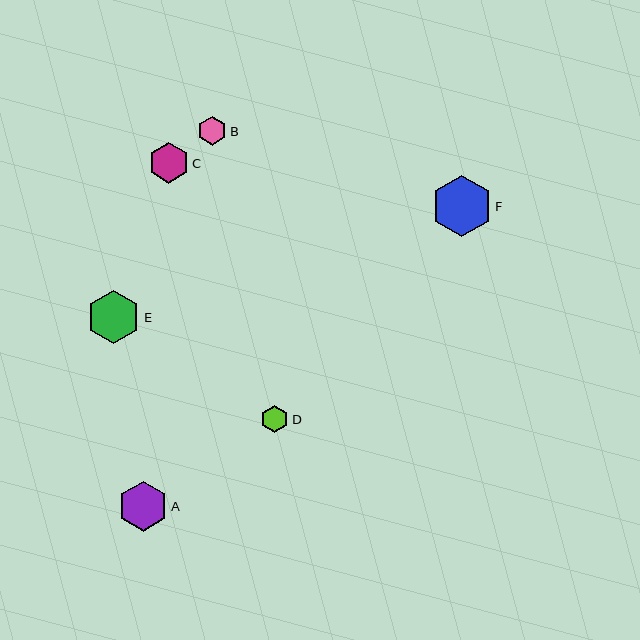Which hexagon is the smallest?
Hexagon D is the smallest with a size of approximately 27 pixels.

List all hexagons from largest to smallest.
From largest to smallest: F, E, A, C, B, D.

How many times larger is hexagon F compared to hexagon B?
Hexagon F is approximately 2.1 times the size of hexagon B.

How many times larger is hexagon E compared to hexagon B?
Hexagon E is approximately 1.9 times the size of hexagon B.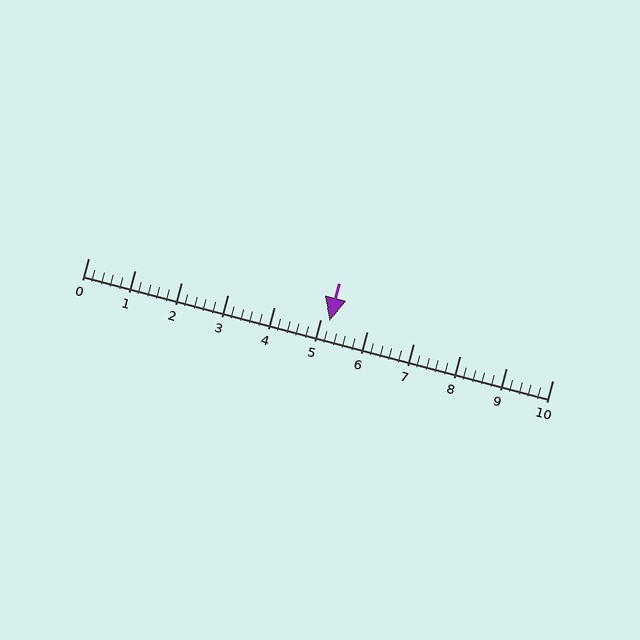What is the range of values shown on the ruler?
The ruler shows values from 0 to 10.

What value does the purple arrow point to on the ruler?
The purple arrow points to approximately 5.2.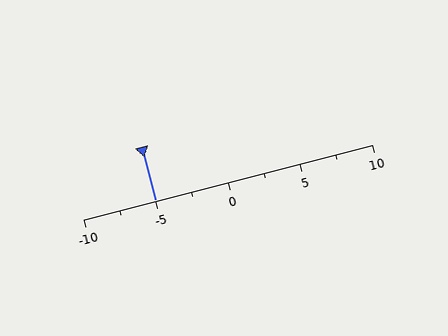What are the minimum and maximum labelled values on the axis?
The axis runs from -10 to 10.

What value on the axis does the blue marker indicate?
The marker indicates approximately -5.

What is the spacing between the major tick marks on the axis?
The major ticks are spaced 5 apart.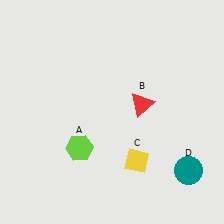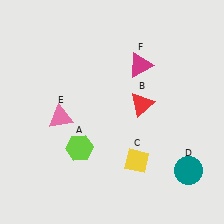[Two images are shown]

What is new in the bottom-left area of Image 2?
A pink triangle (E) was added in the bottom-left area of Image 2.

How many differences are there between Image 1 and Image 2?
There are 2 differences between the two images.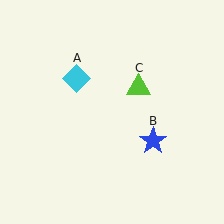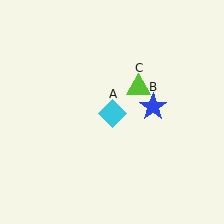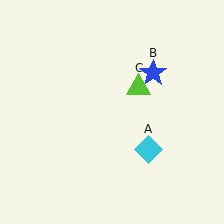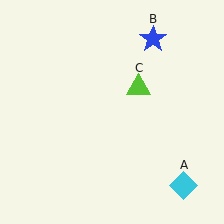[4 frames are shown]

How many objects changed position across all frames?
2 objects changed position: cyan diamond (object A), blue star (object B).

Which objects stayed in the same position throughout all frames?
Lime triangle (object C) remained stationary.